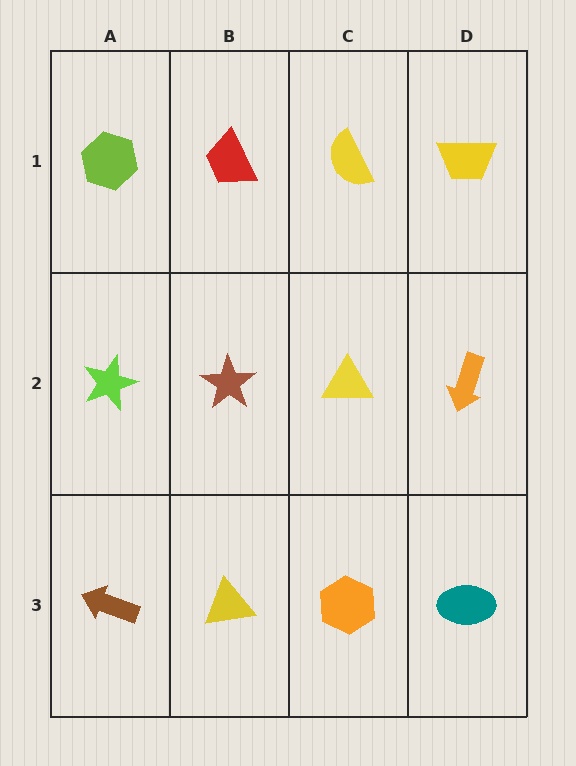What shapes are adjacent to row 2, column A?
A lime hexagon (row 1, column A), a brown arrow (row 3, column A), a brown star (row 2, column B).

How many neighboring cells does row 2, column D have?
3.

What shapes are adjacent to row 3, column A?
A lime star (row 2, column A), a yellow triangle (row 3, column B).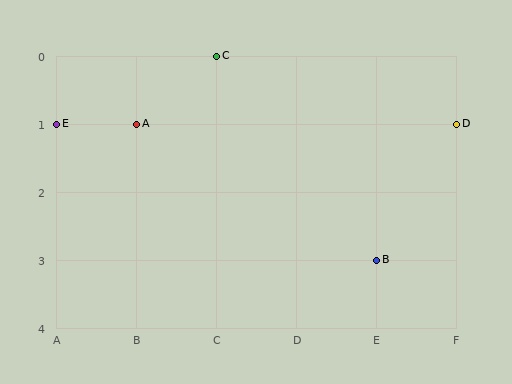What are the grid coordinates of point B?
Point B is at grid coordinates (E, 3).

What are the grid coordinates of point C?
Point C is at grid coordinates (C, 0).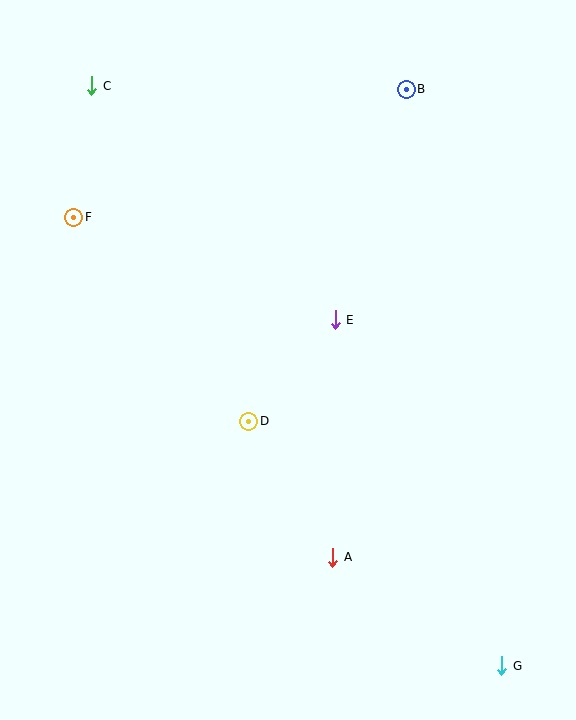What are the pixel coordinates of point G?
Point G is at (502, 666).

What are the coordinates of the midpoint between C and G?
The midpoint between C and G is at (297, 376).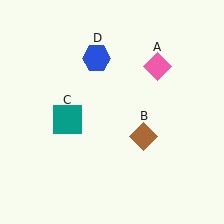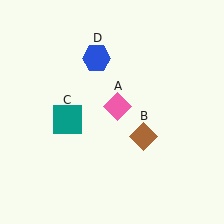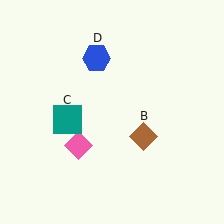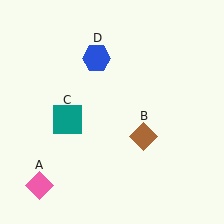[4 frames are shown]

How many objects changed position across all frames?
1 object changed position: pink diamond (object A).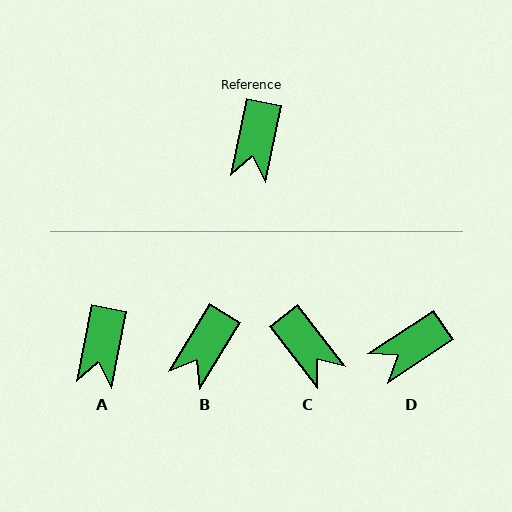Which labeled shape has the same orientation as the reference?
A.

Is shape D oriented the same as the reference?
No, it is off by about 45 degrees.